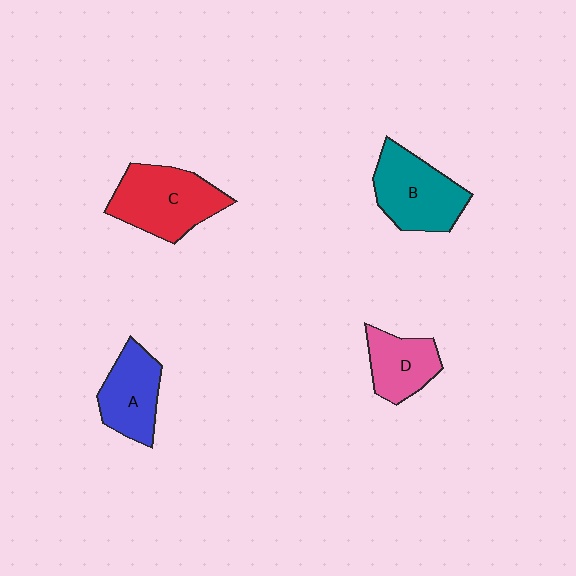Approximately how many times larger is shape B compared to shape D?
Approximately 1.4 times.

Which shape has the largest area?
Shape C (red).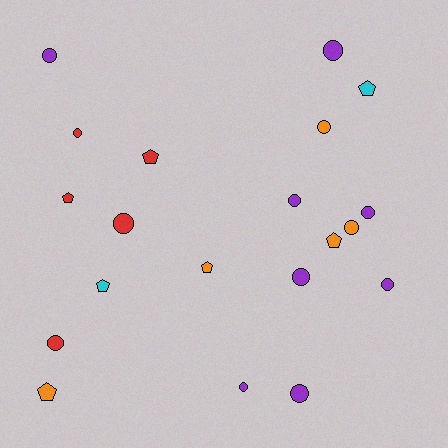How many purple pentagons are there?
There are no purple pentagons.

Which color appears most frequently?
Purple, with 8 objects.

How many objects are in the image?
There are 20 objects.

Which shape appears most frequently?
Circle, with 13 objects.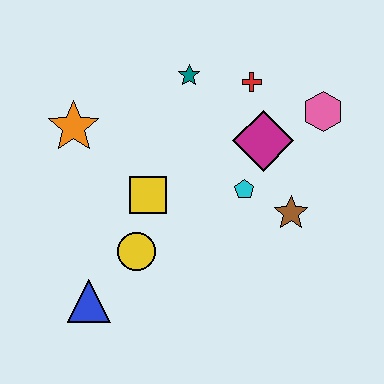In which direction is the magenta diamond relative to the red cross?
The magenta diamond is below the red cross.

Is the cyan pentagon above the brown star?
Yes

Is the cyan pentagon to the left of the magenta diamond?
Yes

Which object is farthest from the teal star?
The blue triangle is farthest from the teal star.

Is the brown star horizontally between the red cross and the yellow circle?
No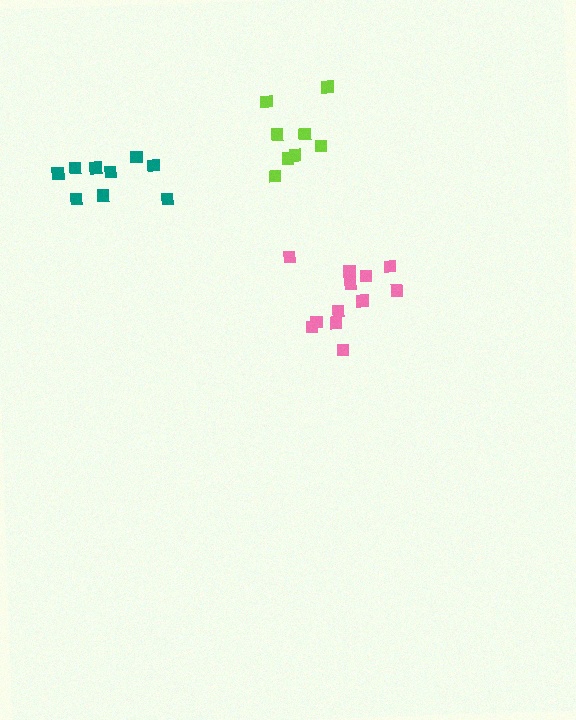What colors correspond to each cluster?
The clusters are colored: pink, teal, lime.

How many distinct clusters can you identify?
There are 3 distinct clusters.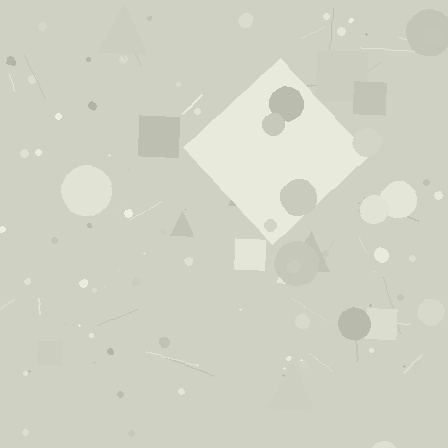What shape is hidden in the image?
A diamond is hidden in the image.